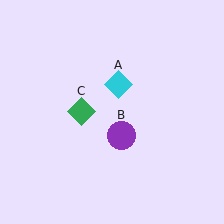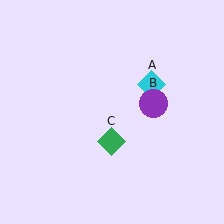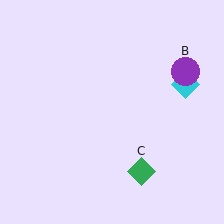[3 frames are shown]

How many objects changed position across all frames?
3 objects changed position: cyan diamond (object A), purple circle (object B), green diamond (object C).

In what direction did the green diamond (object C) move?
The green diamond (object C) moved down and to the right.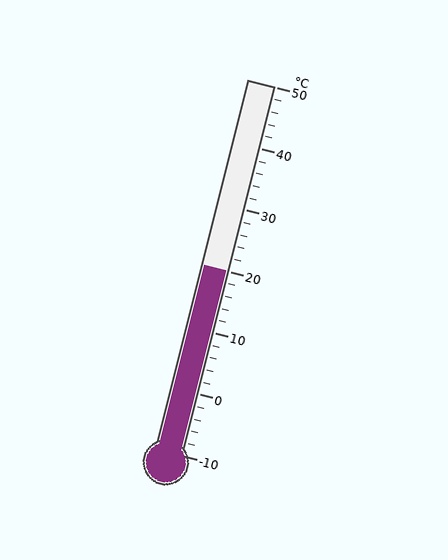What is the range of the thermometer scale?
The thermometer scale ranges from -10°C to 50°C.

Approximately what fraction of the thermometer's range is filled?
The thermometer is filled to approximately 50% of its range.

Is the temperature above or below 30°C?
The temperature is below 30°C.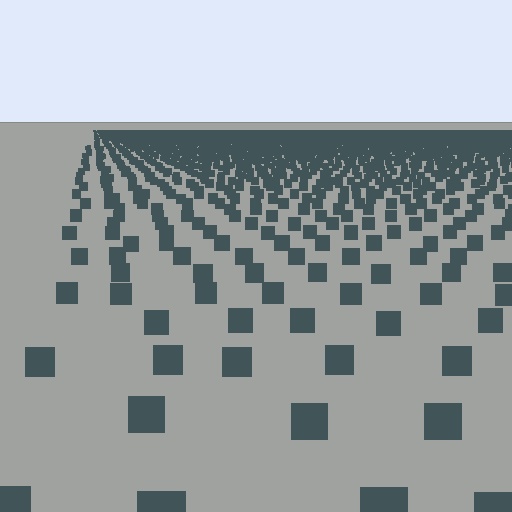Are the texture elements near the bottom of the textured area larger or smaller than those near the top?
Larger. Near the bottom, elements are closer to the viewer and appear at a bigger on-screen size.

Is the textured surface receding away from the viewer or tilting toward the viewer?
The surface is receding away from the viewer. Texture elements get smaller and denser toward the top.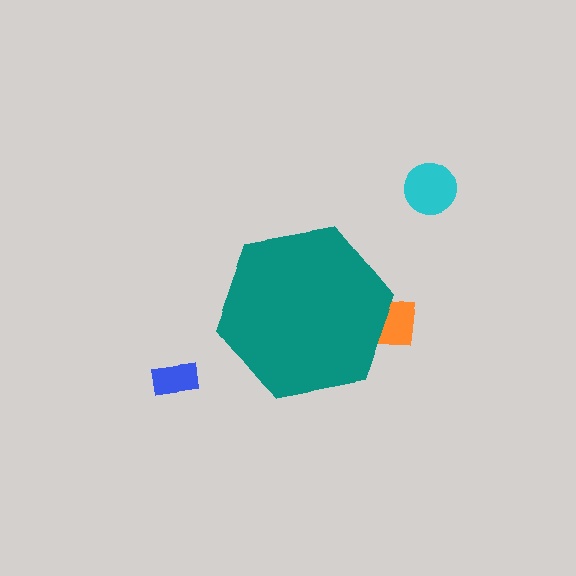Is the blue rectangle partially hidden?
No, the blue rectangle is fully visible.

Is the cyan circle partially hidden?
No, the cyan circle is fully visible.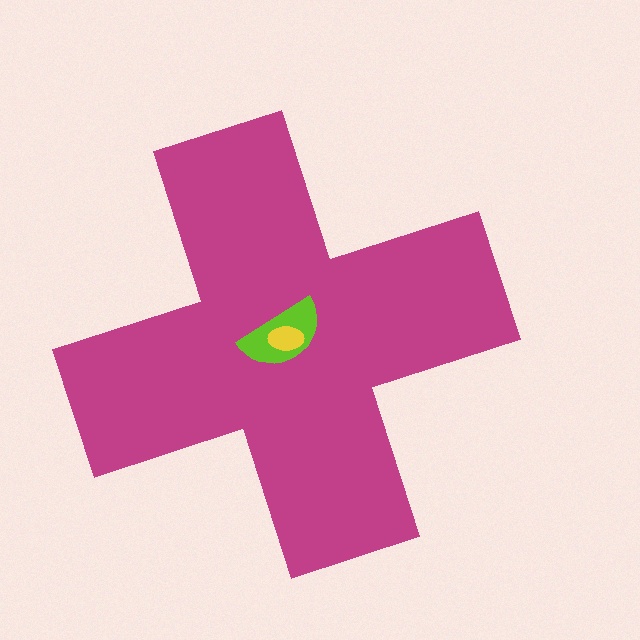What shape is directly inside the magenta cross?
The lime semicircle.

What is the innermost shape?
The yellow ellipse.